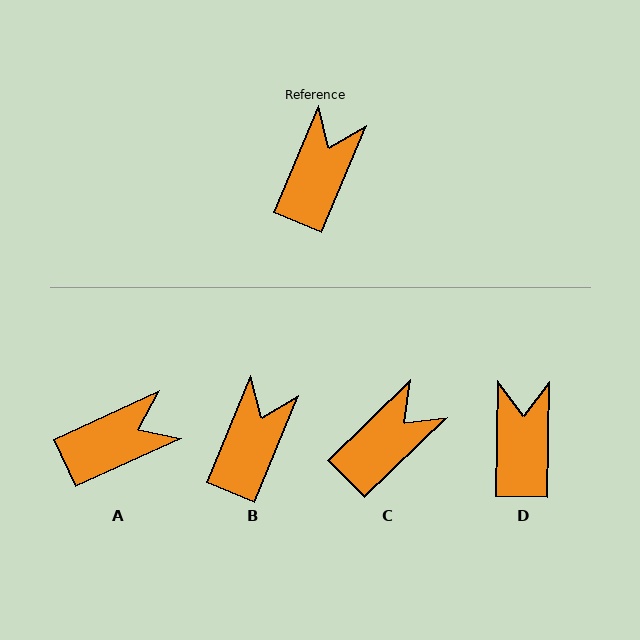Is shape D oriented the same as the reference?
No, it is off by about 21 degrees.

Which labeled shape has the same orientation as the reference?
B.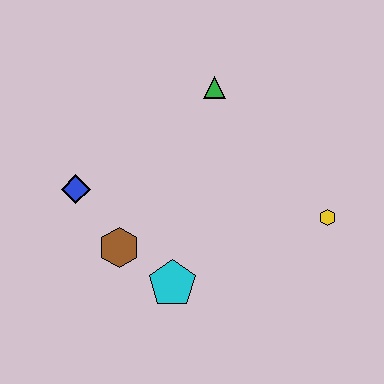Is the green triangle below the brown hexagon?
No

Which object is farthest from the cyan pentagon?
The green triangle is farthest from the cyan pentagon.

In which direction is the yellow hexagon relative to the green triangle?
The yellow hexagon is below the green triangle.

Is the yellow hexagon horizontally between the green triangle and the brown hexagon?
No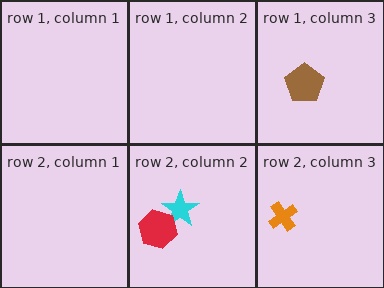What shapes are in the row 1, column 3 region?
The brown pentagon.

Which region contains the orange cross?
The row 2, column 3 region.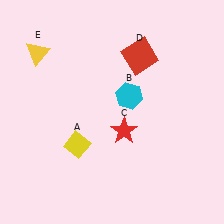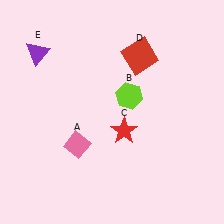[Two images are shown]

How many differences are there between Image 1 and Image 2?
There are 3 differences between the two images.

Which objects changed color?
A changed from yellow to pink. B changed from cyan to lime. E changed from yellow to purple.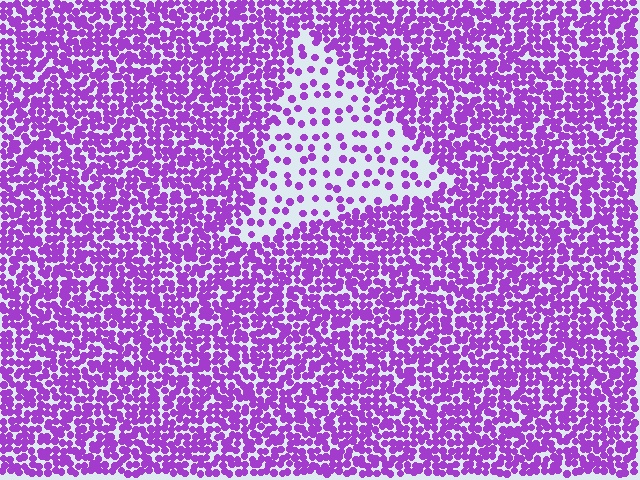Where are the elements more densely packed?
The elements are more densely packed outside the triangle boundary.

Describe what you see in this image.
The image contains small purple elements arranged at two different densities. A triangle-shaped region is visible where the elements are less densely packed than the surrounding area.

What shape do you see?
I see a triangle.